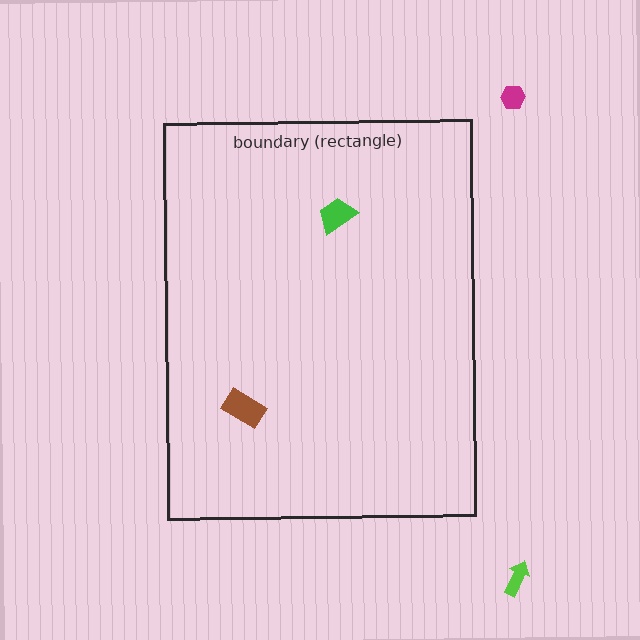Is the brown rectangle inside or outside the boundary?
Inside.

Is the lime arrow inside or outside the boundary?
Outside.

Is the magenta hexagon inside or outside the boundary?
Outside.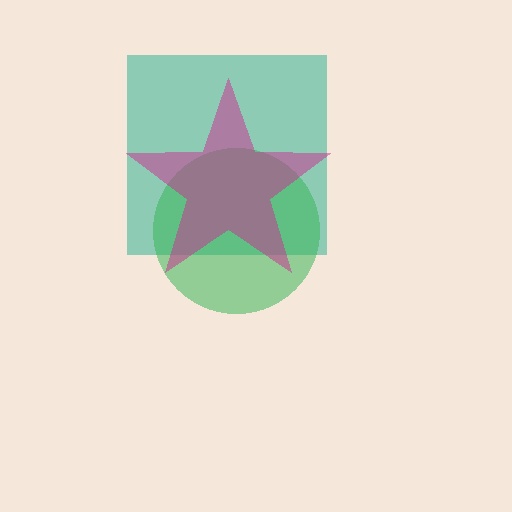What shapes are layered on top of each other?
The layered shapes are: a teal square, a green circle, a magenta star.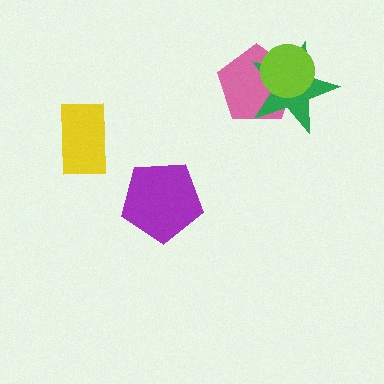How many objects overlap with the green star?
2 objects overlap with the green star.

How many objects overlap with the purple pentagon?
0 objects overlap with the purple pentagon.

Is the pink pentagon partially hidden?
Yes, it is partially covered by another shape.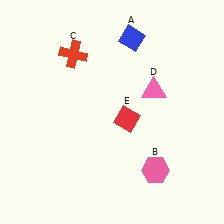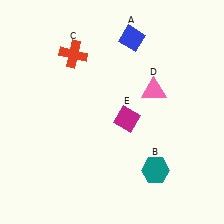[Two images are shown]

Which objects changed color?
B changed from pink to teal. E changed from red to magenta.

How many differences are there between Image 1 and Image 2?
There are 2 differences between the two images.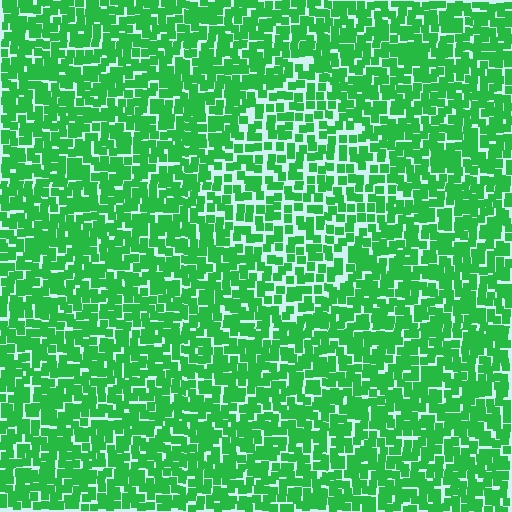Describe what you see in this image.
The image contains small green elements arranged at two different densities. A diamond-shaped region is visible where the elements are less densely packed than the surrounding area.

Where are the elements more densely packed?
The elements are more densely packed outside the diamond boundary.